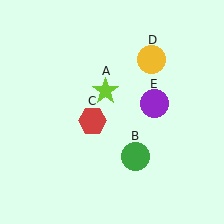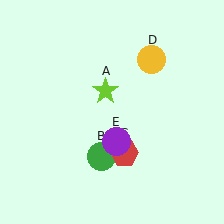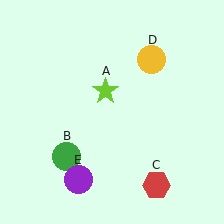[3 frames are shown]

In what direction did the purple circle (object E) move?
The purple circle (object E) moved down and to the left.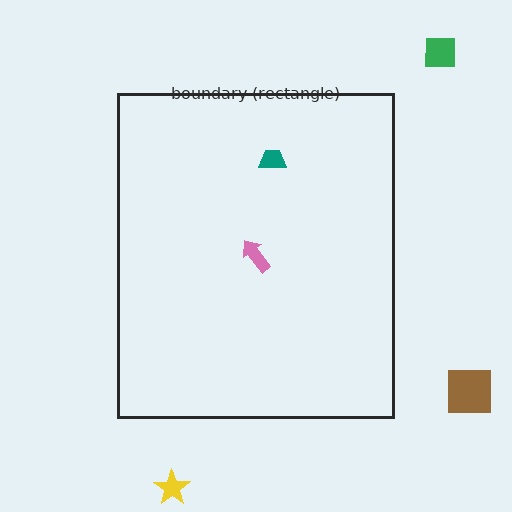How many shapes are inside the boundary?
2 inside, 3 outside.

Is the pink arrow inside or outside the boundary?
Inside.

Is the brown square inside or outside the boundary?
Outside.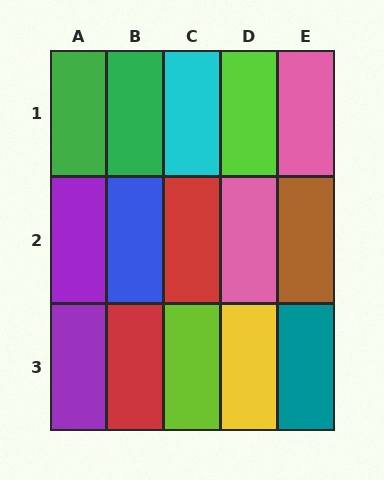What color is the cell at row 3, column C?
Lime.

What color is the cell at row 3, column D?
Yellow.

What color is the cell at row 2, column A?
Purple.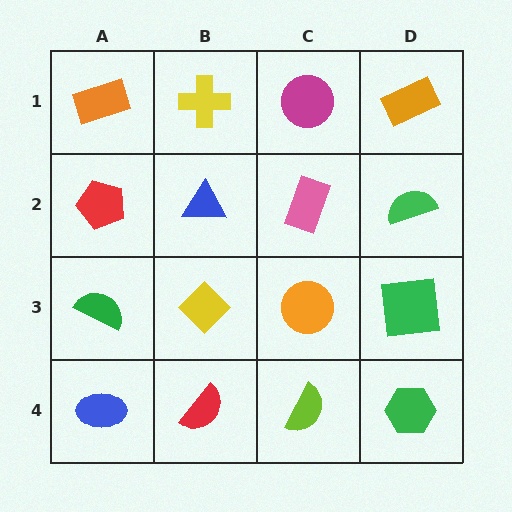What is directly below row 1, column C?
A pink rectangle.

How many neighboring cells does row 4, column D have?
2.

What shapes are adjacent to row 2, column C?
A magenta circle (row 1, column C), an orange circle (row 3, column C), a blue triangle (row 2, column B), a green semicircle (row 2, column D).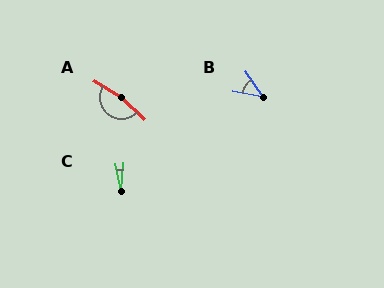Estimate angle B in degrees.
Approximately 44 degrees.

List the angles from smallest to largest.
C (17°), B (44°), A (167°).